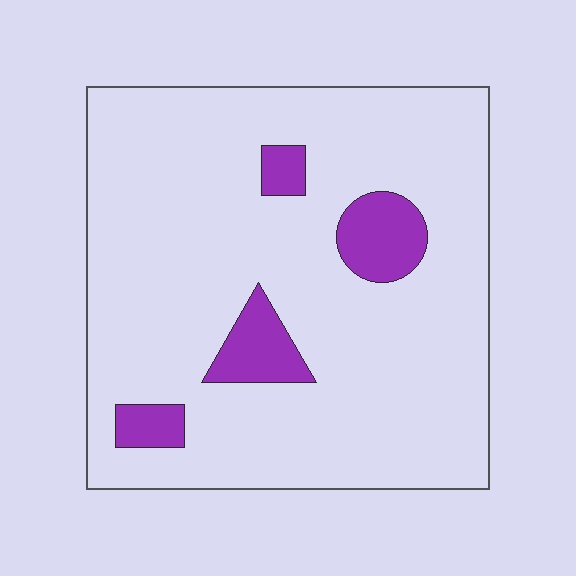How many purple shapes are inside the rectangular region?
4.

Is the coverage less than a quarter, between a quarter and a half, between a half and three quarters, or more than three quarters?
Less than a quarter.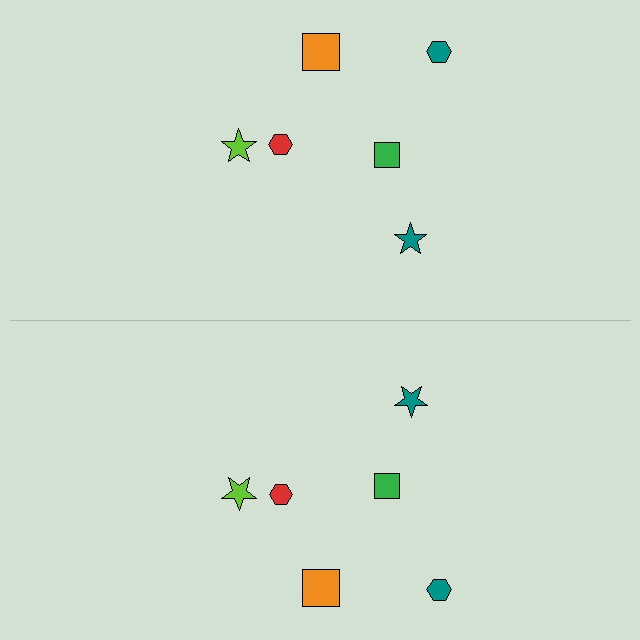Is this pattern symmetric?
Yes, this pattern has bilateral (reflection) symmetry.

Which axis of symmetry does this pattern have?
The pattern has a horizontal axis of symmetry running through the center of the image.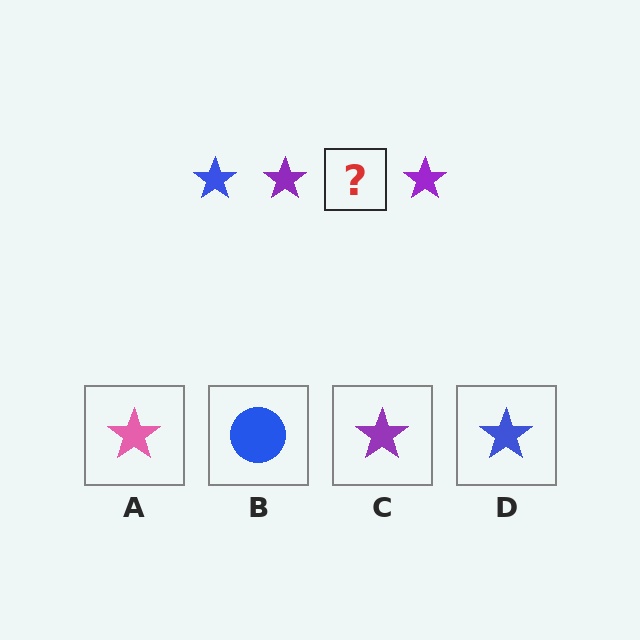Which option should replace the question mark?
Option D.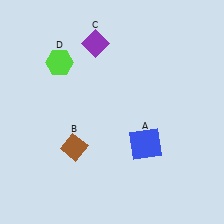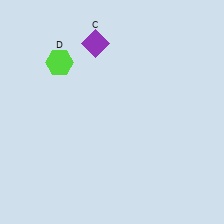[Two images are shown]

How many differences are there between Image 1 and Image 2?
There are 2 differences between the two images.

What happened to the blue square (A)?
The blue square (A) was removed in Image 2. It was in the bottom-right area of Image 1.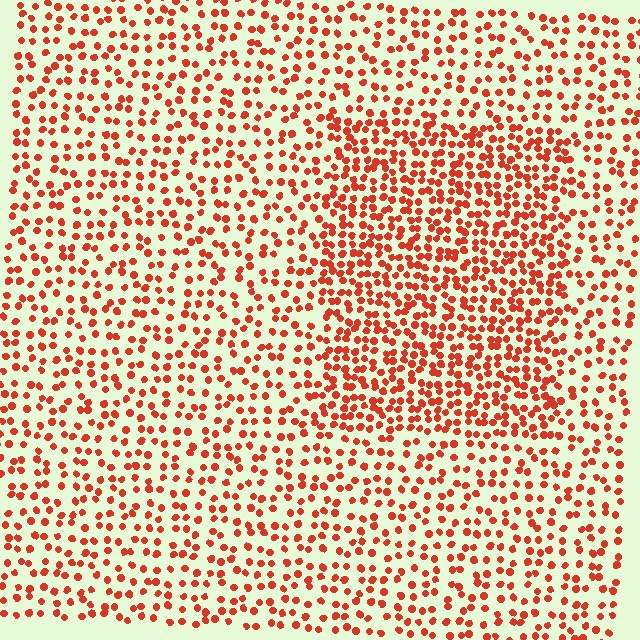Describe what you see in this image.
The image contains small red elements arranged at two different densities. A rectangle-shaped region is visible where the elements are more densely packed than the surrounding area.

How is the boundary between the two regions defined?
The boundary is defined by a change in element density (approximately 1.8x ratio). All elements are the same color, size, and shape.